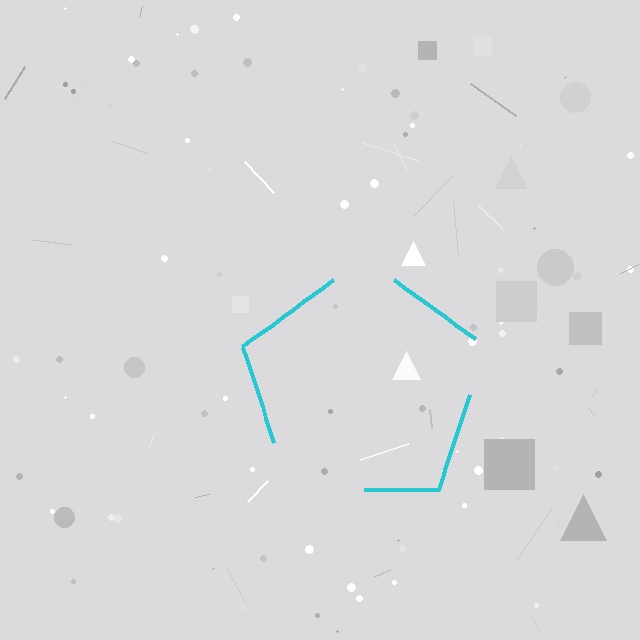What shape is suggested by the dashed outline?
The dashed outline suggests a pentagon.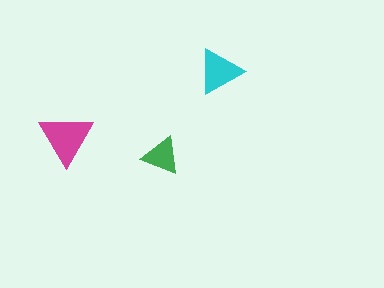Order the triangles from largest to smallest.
the magenta one, the cyan one, the green one.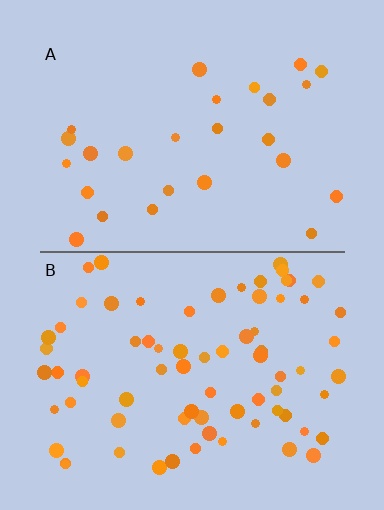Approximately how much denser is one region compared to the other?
Approximately 2.8× — region B over region A.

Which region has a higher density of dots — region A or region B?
B (the bottom).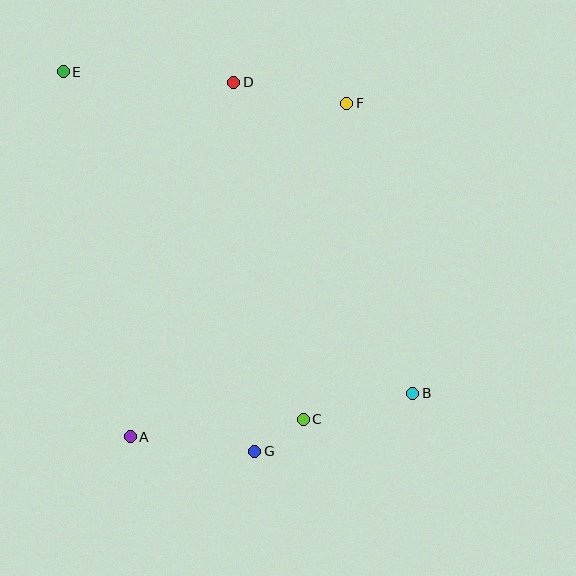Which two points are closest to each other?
Points C and G are closest to each other.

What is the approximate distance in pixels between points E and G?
The distance between E and G is approximately 425 pixels.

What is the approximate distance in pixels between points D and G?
The distance between D and G is approximately 370 pixels.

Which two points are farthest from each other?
Points B and E are farthest from each other.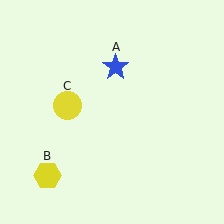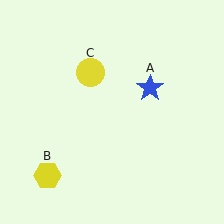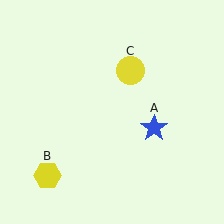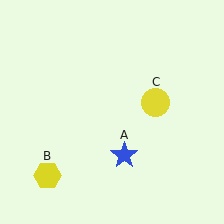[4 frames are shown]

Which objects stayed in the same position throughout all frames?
Yellow hexagon (object B) remained stationary.